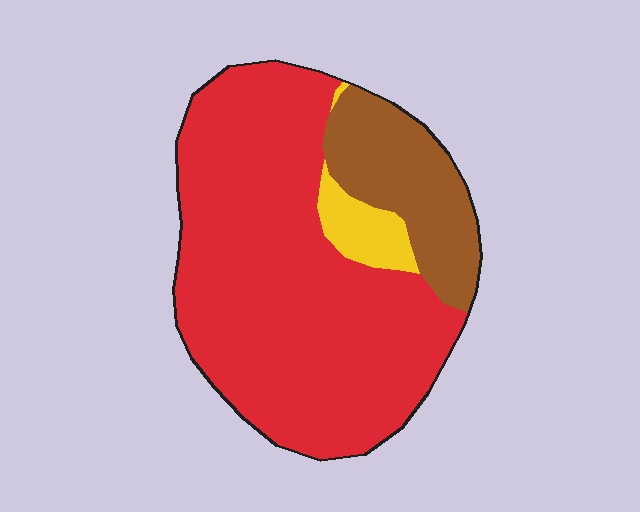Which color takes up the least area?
Yellow, at roughly 5%.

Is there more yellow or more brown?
Brown.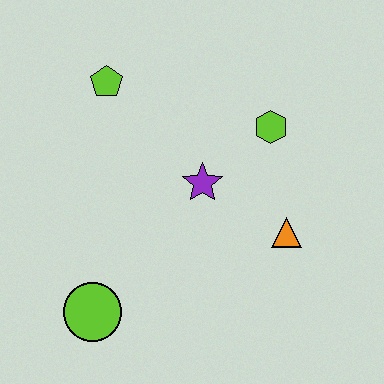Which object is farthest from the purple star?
The lime circle is farthest from the purple star.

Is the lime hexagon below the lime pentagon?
Yes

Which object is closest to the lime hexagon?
The purple star is closest to the lime hexagon.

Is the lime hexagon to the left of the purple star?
No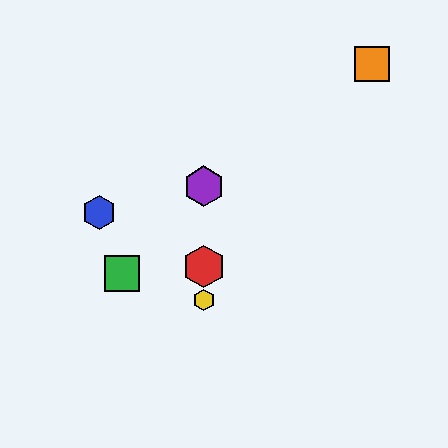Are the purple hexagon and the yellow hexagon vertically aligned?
Yes, both are at x≈204.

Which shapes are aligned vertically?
The red hexagon, the yellow hexagon, the purple hexagon are aligned vertically.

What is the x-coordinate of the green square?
The green square is at x≈122.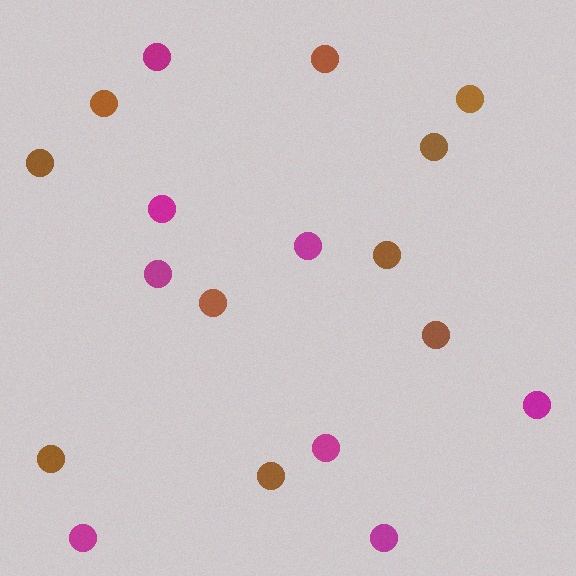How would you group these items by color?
There are 2 groups: one group of brown circles (10) and one group of magenta circles (8).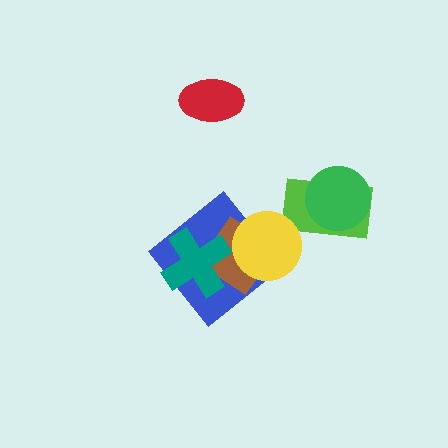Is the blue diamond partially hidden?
Yes, it is partially covered by another shape.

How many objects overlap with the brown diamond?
3 objects overlap with the brown diamond.